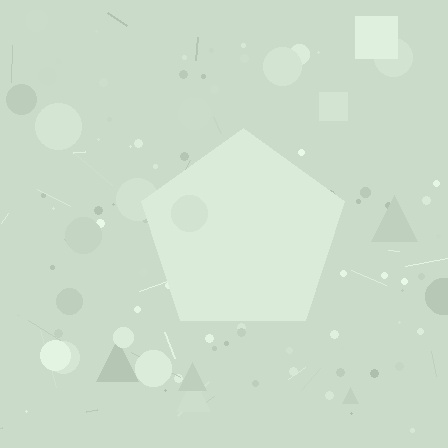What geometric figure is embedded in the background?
A pentagon is embedded in the background.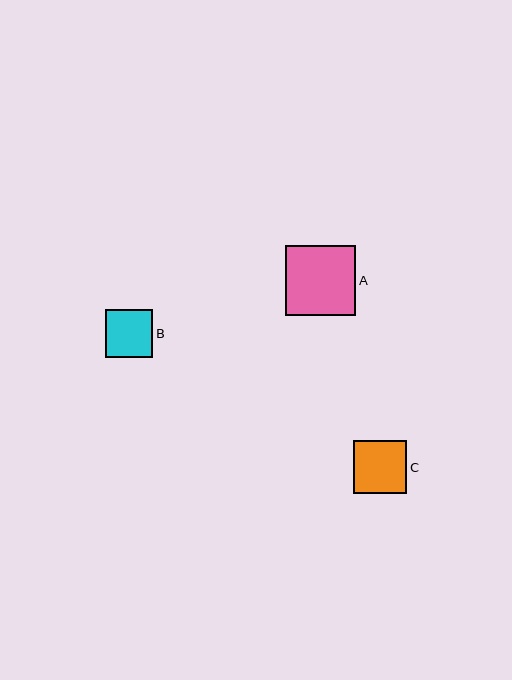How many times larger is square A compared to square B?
Square A is approximately 1.5 times the size of square B.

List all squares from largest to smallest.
From largest to smallest: A, C, B.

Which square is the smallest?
Square B is the smallest with a size of approximately 48 pixels.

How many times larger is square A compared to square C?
Square A is approximately 1.3 times the size of square C.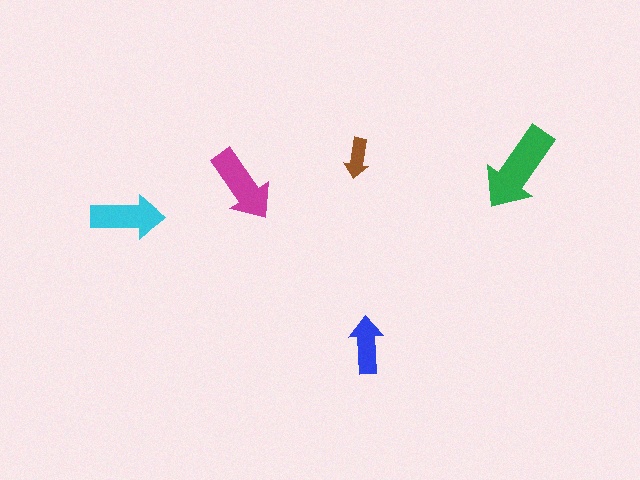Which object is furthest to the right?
The green arrow is rightmost.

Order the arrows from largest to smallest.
the green one, the magenta one, the cyan one, the blue one, the brown one.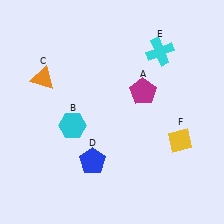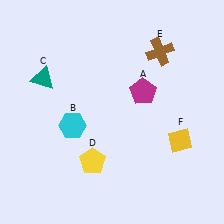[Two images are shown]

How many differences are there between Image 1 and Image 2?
There are 3 differences between the two images.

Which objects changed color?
C changed from orange to teal. D changed from blue to yellow. E changed from cyan to brown.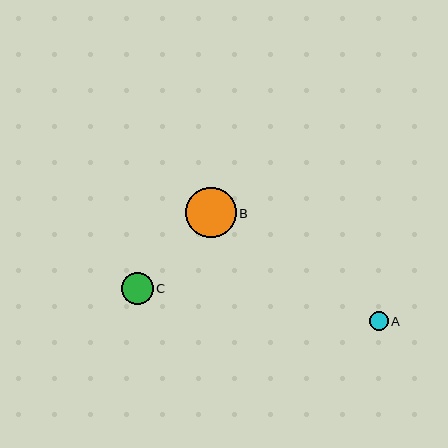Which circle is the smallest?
Circle A is the smallest with a size of approximately 19 pixels.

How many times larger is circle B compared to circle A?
Circle B is approximately 2.7 times the size of circle A.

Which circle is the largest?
Circle B is the largest with a size of approximately 51 pixels.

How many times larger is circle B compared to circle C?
Circle B is approximately 1.6 times the size of circle C.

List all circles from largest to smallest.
From largest to smallest: B, C, A.